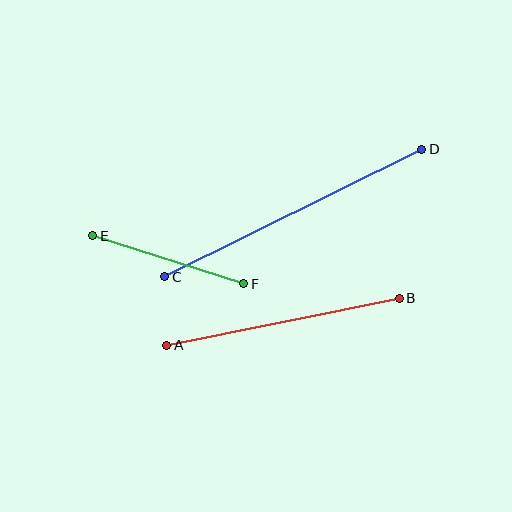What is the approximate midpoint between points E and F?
The midpoint is at approximately (168, 260) pixels.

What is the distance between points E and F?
The distance is approximately 158 pixels.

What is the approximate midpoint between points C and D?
The midpoint is at approximately (293, 213) pixels.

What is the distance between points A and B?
The distance is approximately 237 pixels.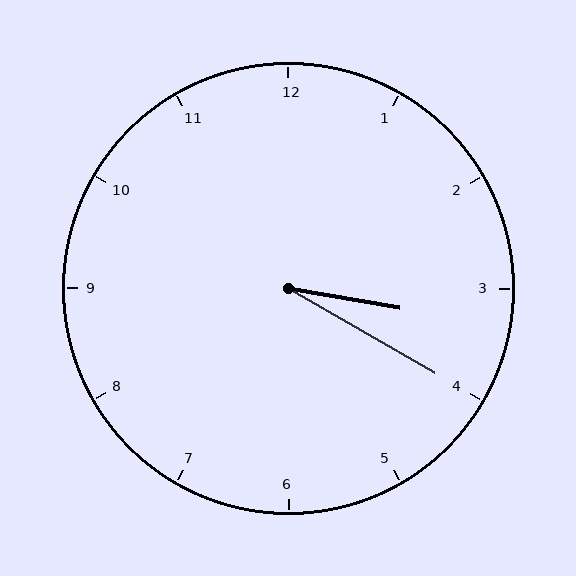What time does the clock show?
3:20.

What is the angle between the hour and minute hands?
Approximately 20 degrees.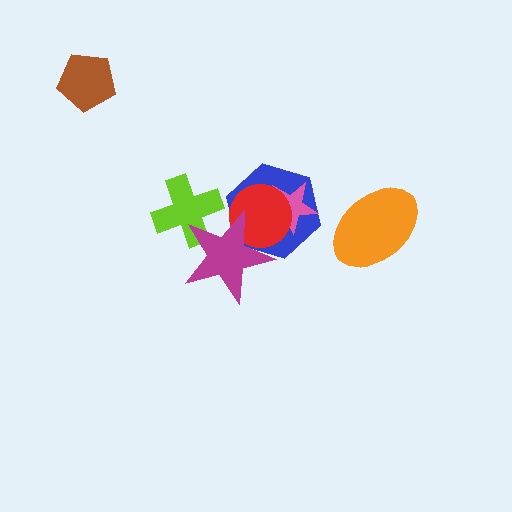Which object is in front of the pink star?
The red circle is in front of the pink star.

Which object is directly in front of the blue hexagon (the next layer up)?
The pink star is directly in front of the blue hexagon.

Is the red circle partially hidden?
Yes, it is partially covered by another shape.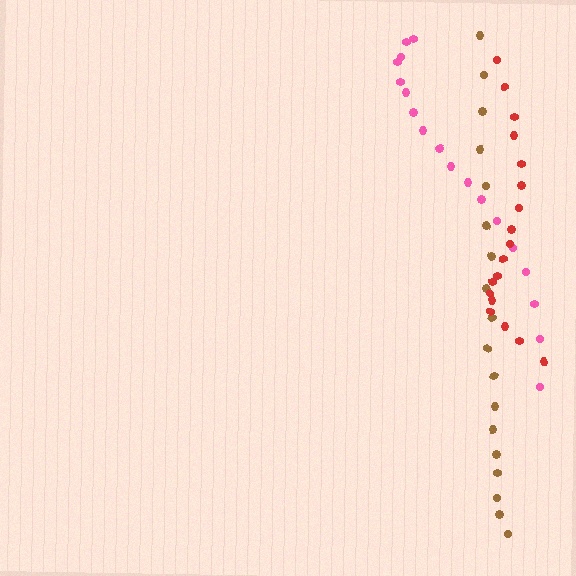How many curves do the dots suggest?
There are 3 distinct paths.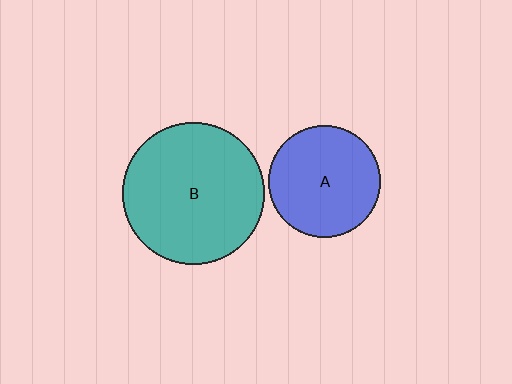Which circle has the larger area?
Circle B (teal).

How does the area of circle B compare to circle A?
Approximately 1.6 times.